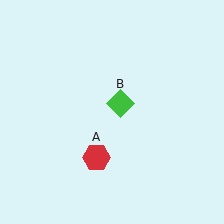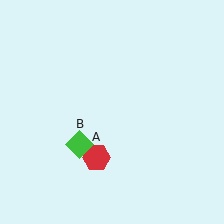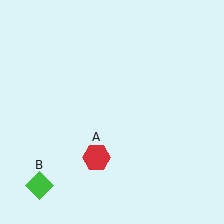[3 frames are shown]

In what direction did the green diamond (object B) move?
The green diamond (object B) moved down and to the left.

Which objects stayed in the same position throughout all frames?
Red hexagon (object A) remained stationary.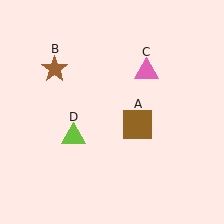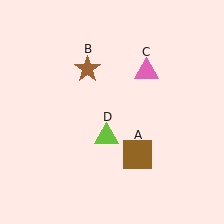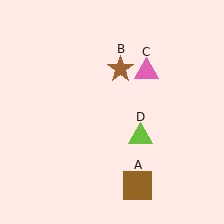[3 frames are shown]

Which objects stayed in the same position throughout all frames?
Pink triangle (object C) remained stationary.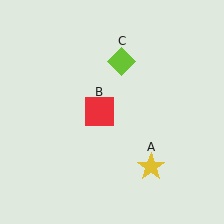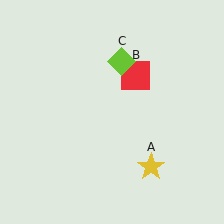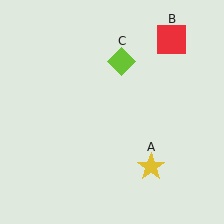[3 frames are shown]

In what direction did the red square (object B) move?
The red square (object B) moved up and to the right.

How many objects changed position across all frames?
1 object changed position: red square (object B).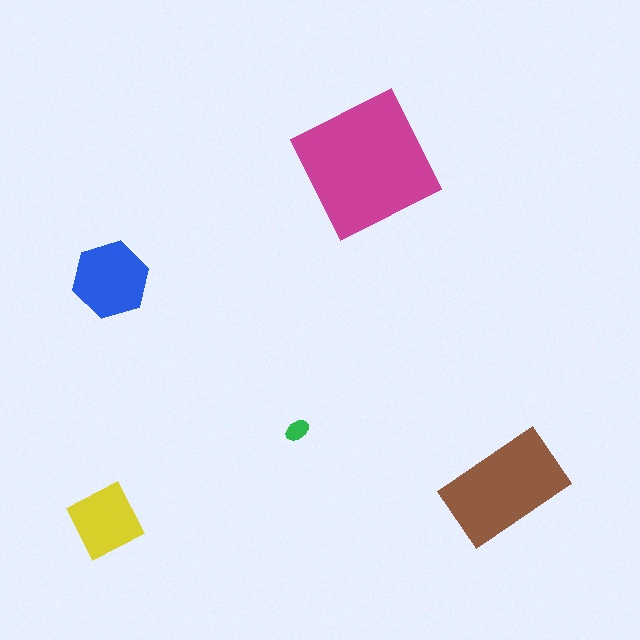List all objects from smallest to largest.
The green ellipse, the yellow diamond, the blue hexagon, the brown rectangle, the magenta square.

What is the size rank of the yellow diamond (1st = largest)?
4th.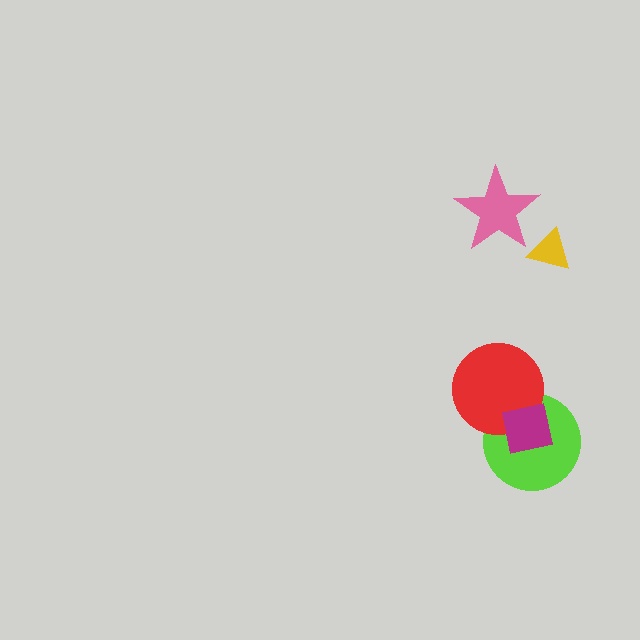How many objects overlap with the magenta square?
2 objects overlap with the magenta square.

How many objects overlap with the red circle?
2 objects overlap with the red circle.